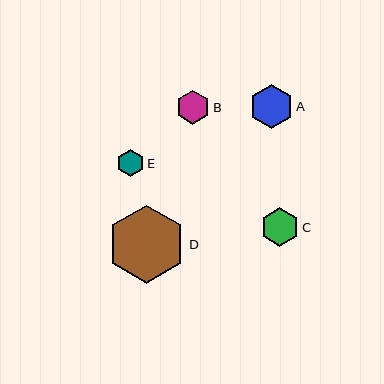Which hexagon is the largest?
Hexagon D is the largest with a size of approximately 78 pixels.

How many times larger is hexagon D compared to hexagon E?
Hexagon D is approximately 2.8 times the size of hexagon E.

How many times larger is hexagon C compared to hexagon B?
Hexagon C is approximately 1.1 times the size of hexagon B.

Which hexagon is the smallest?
Hexagon E is the smallest with a size of approximately 28 pixels.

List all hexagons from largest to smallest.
From largest to smallest: D, A, C, B, E.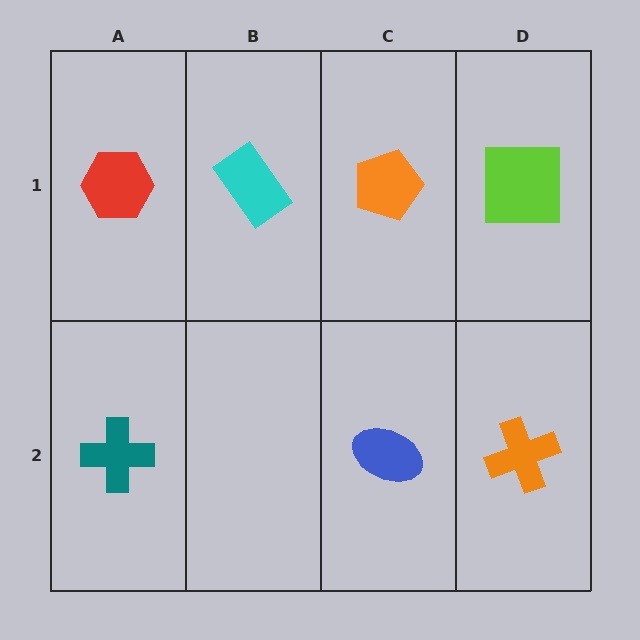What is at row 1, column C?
An orange pentagon.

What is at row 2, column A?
A teal cross.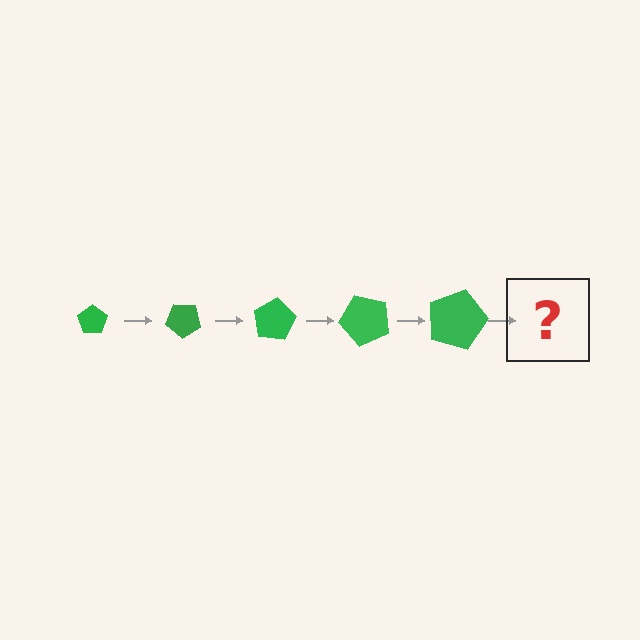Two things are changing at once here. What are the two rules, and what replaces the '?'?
The two rules are that the pentagon grows larger each step and it rotates 40 degrees each step. The '?' should be a pentagon, larger than the previous one and rotated 200 degrees from the start.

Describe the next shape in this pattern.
It should be a pentagon, larger than the previous one and rotated 200 degrees from the start.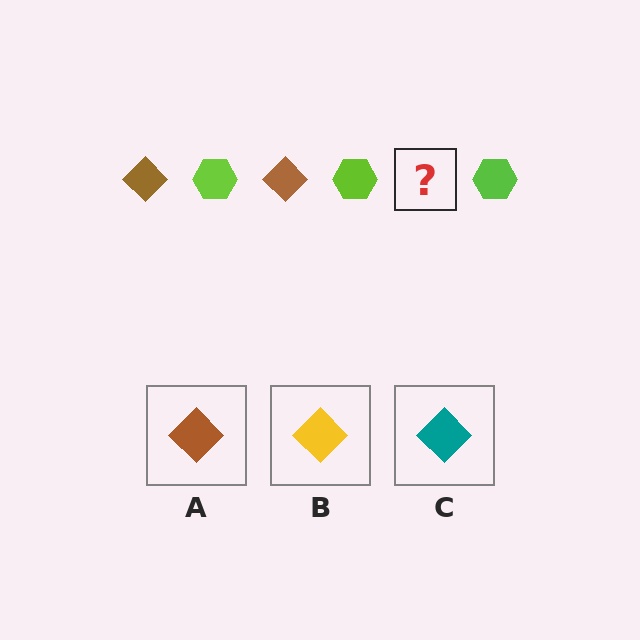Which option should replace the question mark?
Option A.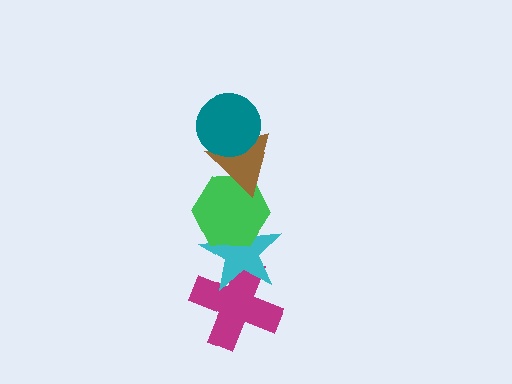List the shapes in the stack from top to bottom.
From top to bottom: the teal circle, the brown triangle, the green hexagon, the cyan star, the magenta cross.